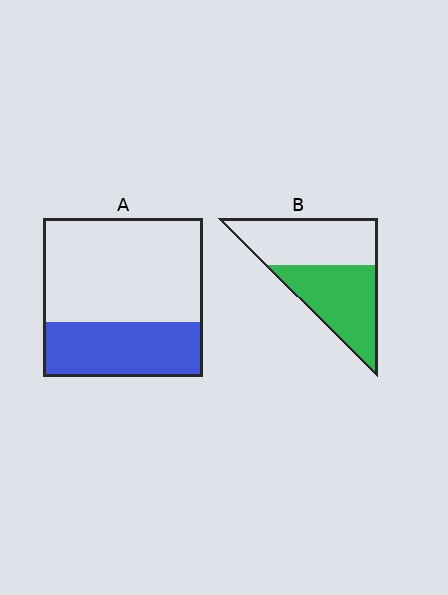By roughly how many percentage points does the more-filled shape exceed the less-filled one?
By roughly 15 percentage points (B over A).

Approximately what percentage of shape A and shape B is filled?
A is approximately 35% and B is approximately 50%.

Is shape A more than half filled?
No.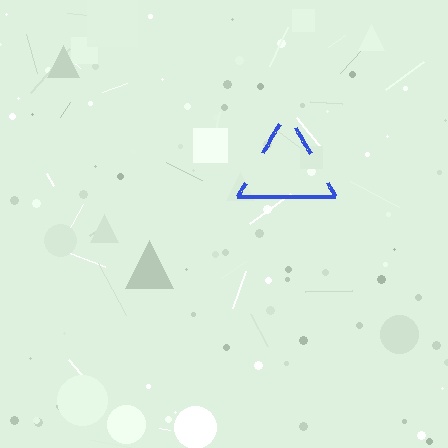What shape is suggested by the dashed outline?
The dashed outline suggests a triangle.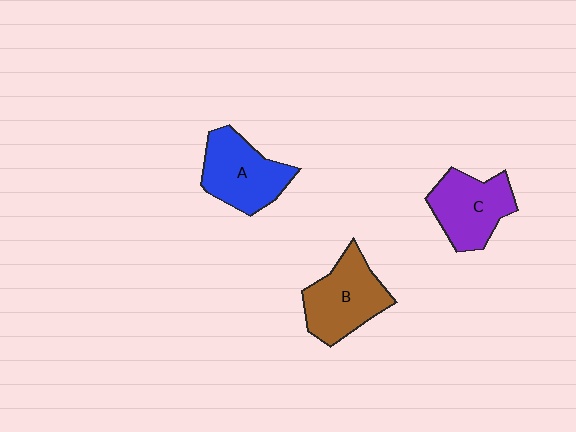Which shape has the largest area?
Shape B (brown).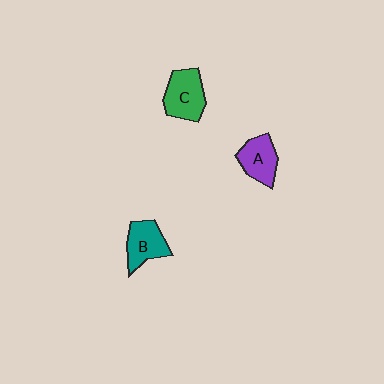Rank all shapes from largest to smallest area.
From largest to smallest: C (green), B (teal), A (purple).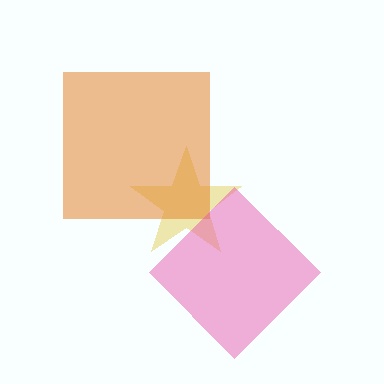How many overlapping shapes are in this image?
There are 3 overlapping shapes in the image.